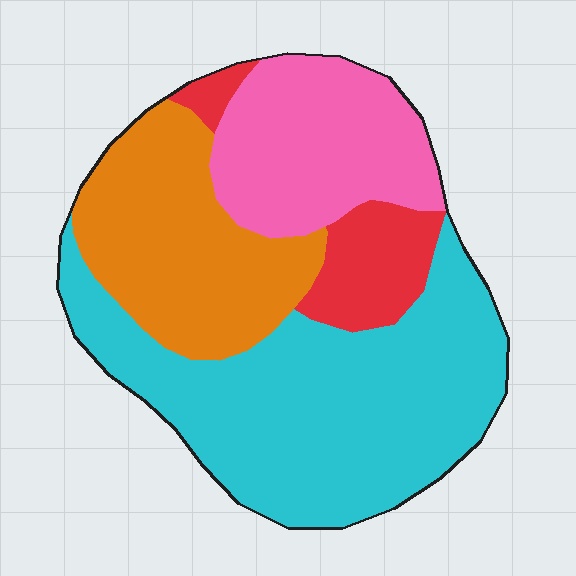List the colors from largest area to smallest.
From largest to smallest: cyan, orange, pink, red.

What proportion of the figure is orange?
Orange takes up about one quarter (1/4) of the figure.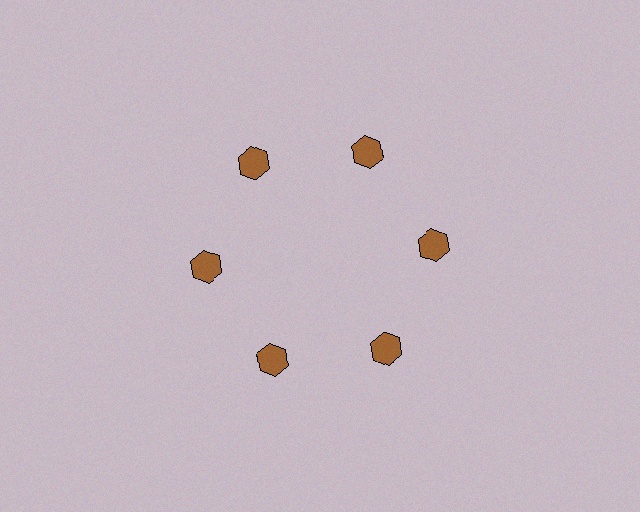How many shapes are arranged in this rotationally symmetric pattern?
There are 6 shapes, arranged in 6 groups of 1.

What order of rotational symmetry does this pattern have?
This pattern has 6-fold rotational symmetry.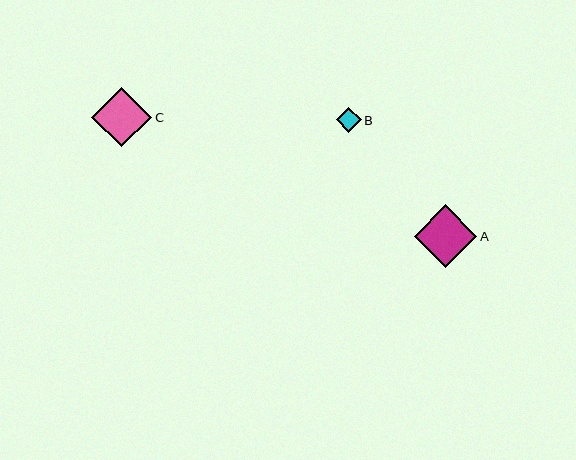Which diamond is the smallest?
Diamond B is the smallest with a size of approximately 25 pixels.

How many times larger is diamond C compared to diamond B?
Diamond C is approximately 2.4 times the size of diamond B.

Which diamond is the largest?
Diamond A is the largest with a size of approximately 63 pixels.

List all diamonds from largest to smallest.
From largest to smallest: A, C, B.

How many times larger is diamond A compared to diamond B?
Diamond A is approximately 2.5 times the size of diamond B.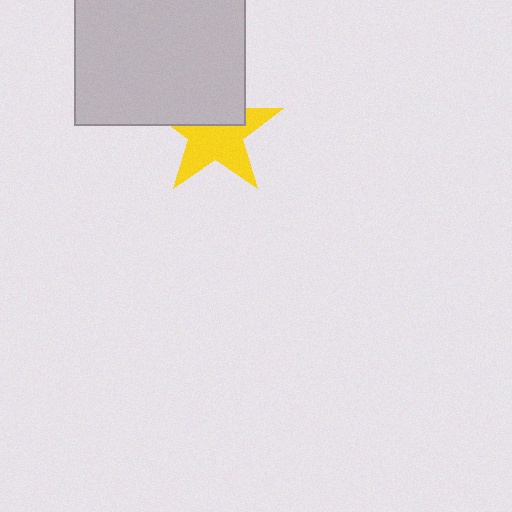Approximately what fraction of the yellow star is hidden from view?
Roughly 39% of the yellow star is hidden behind the light gray rectangle.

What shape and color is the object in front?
The object in front is a light gray rectangle.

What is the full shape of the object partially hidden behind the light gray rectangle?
The partially hidden object is a yellow star.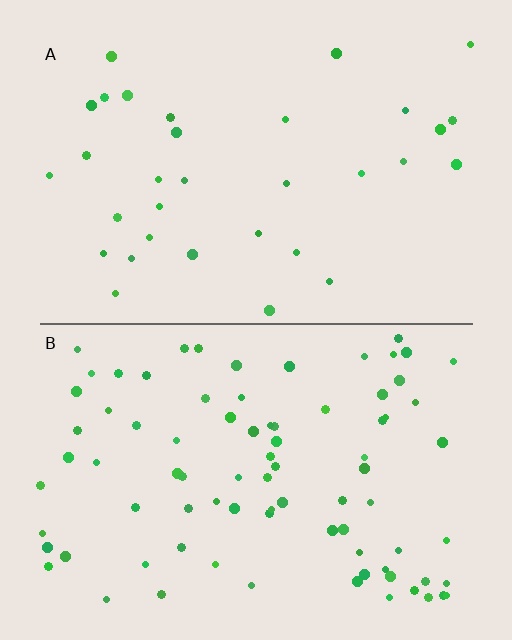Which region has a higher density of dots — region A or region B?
B (the bottom).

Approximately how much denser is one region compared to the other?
Approximately 2.6× — region B over region A.